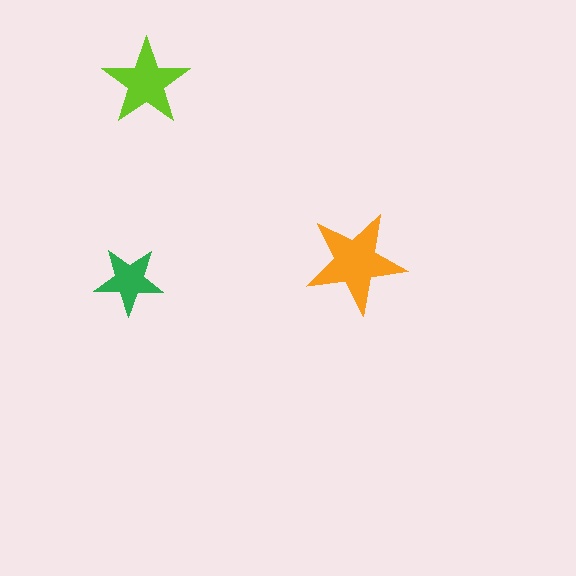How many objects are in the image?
There are 3 objects in the image.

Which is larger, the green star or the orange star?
The orange one.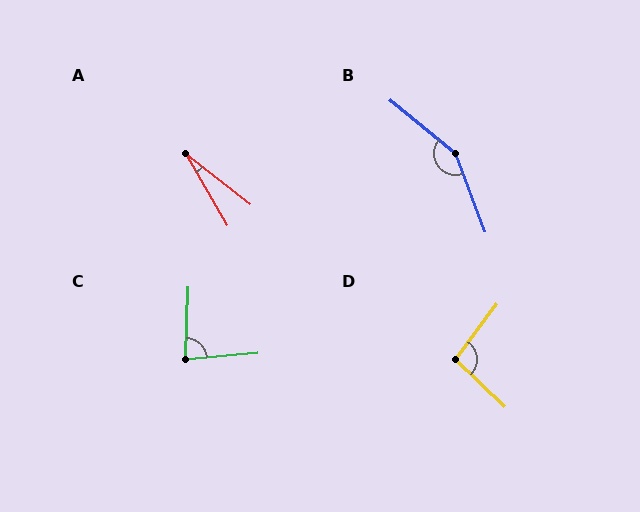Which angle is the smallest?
A, at approximately 22 degrees.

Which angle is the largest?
B, at approximately 150 degrees.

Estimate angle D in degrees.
Approximately 97 degrees.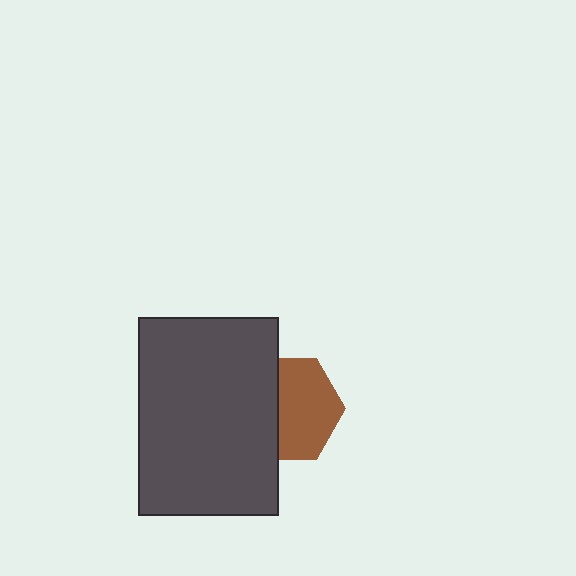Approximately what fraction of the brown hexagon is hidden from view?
Roughly 41% of the brown hexagon is hidden behind the dark gray rectangle.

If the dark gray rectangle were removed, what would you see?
You would see the complete brown hexagon.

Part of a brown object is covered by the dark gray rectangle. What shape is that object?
It is a hexagon.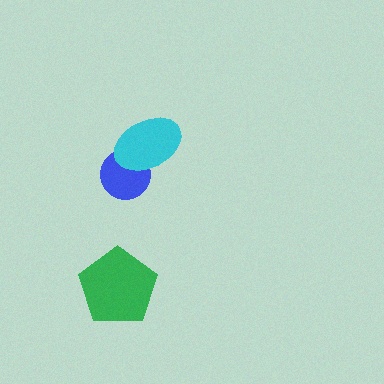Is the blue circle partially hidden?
Yes, it is partially covered by another shape.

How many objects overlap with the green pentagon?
0 objects overlap with the green pentagon.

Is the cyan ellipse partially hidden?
No, no other shape covers it.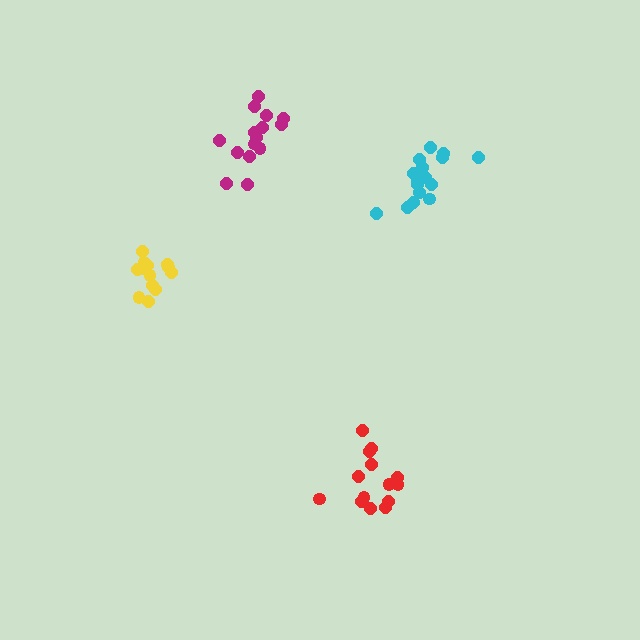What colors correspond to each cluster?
The clusters are colored: yellow, cyan, red, magenta.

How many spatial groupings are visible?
There are 4 spatial groupings.